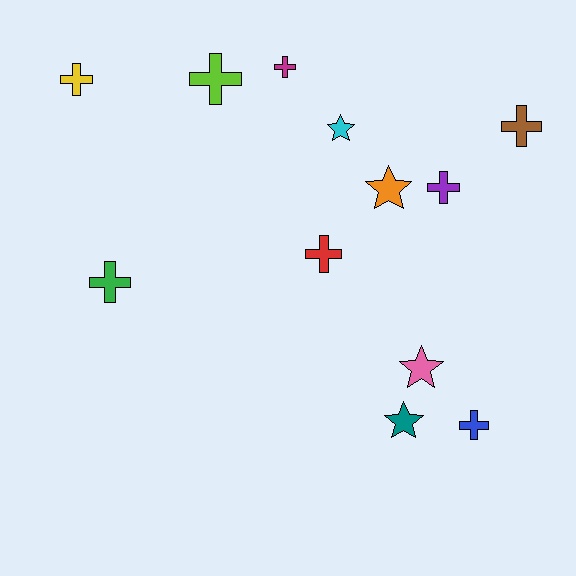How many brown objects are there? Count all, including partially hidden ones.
There is 1 brown object.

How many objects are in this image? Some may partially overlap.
There are 12 objects.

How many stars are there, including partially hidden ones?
There are 4 stars.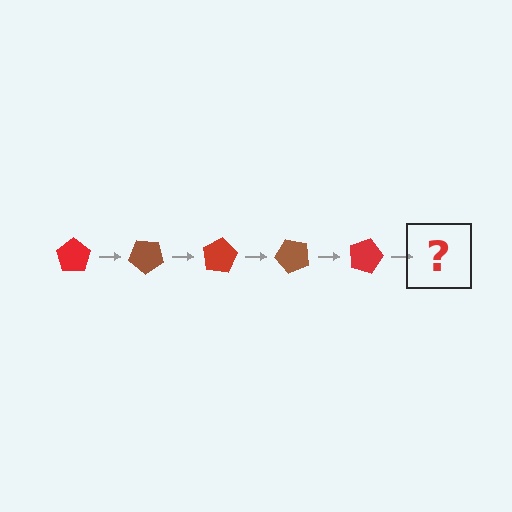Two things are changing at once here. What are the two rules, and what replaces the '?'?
The two rules are that it rotates 40 degrees each step and the color cycles through red and brown. The '?' should be a brown pentagon, rotated 200 degrees from the start.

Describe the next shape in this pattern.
It should be a brown pentagon, rotated 200 degrees from the start.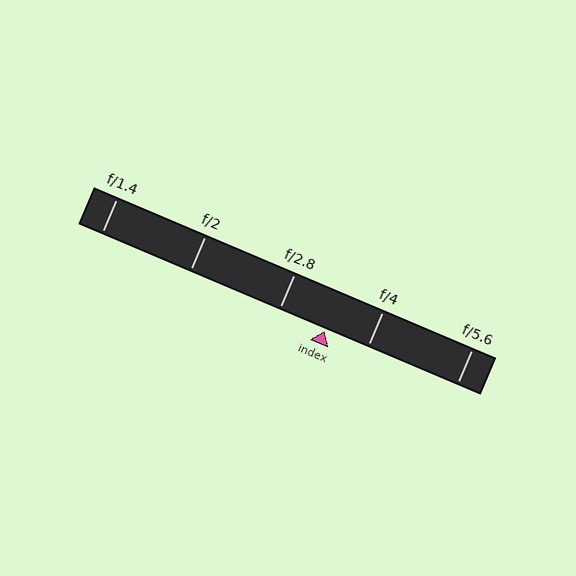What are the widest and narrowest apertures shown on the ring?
The widest aperture shown is f/1.4 and the narrowest is f/5.6.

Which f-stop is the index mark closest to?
The index mark is closest to f/4.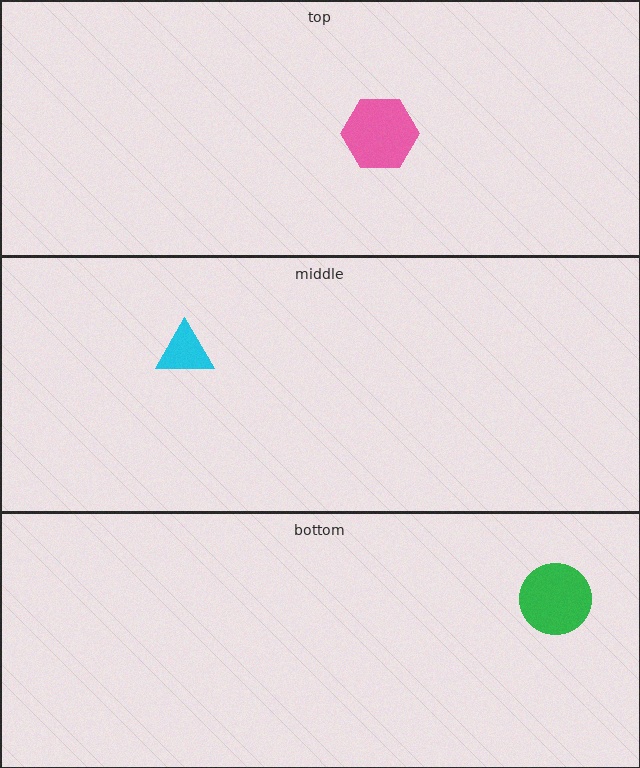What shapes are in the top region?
The pink hexagon.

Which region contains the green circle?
The bottom region.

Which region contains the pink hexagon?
The top region.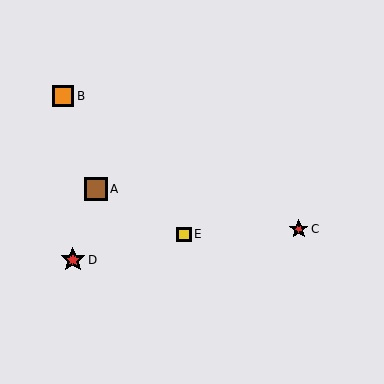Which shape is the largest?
The red star (labeled D) is the largest.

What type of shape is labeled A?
Shape A is a brown square.